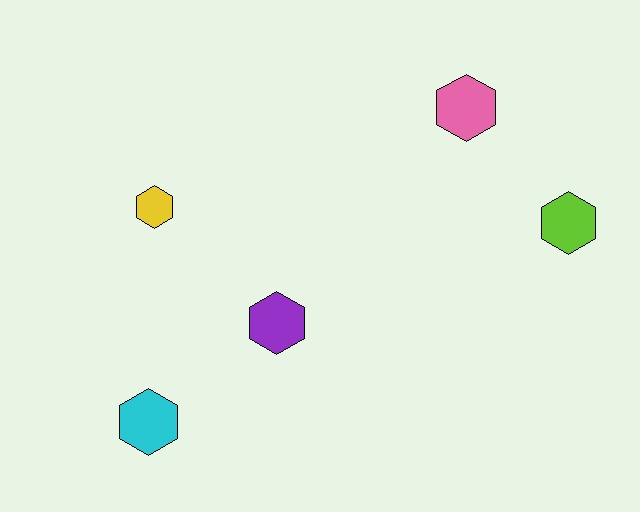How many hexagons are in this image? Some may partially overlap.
There are 5 hexagons.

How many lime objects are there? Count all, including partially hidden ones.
There is 1 lime object.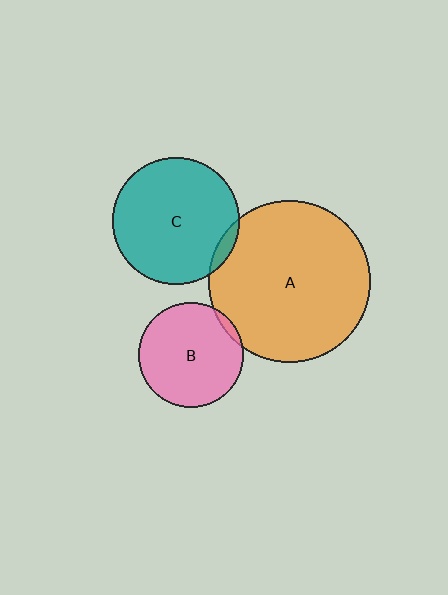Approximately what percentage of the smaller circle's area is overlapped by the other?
Approximately 5%.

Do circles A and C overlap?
Yes.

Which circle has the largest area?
Circle A (orange).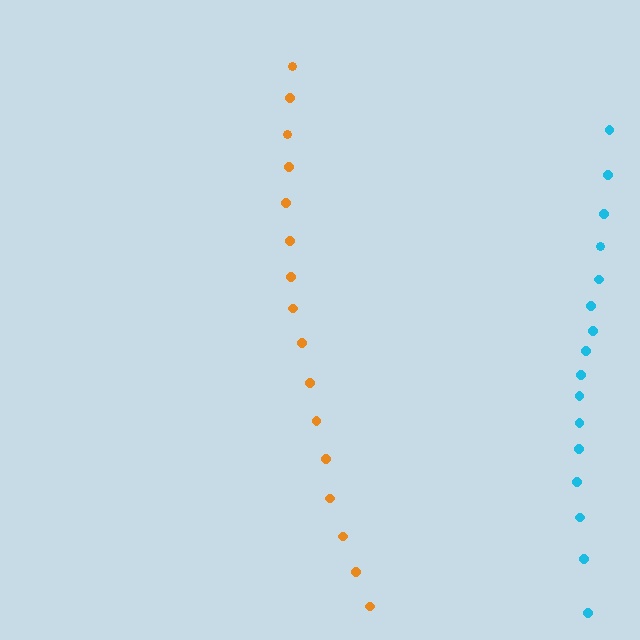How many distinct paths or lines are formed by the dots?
There are 2 distinct paths.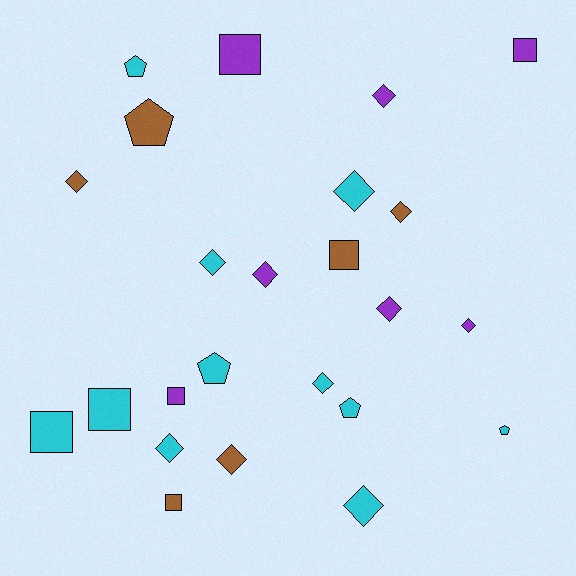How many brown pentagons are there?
There is 1 brown pentagon.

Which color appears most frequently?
Cyan, with 11 objects.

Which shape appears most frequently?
Diamond, with 12 objects.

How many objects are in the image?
There are 24 objects.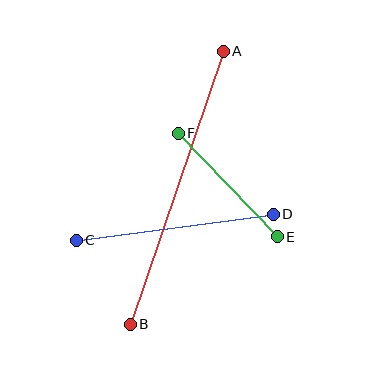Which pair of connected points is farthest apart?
Points A and B are farthest apart.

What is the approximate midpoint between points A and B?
The midpoint is at approximately (177, 188) pixels.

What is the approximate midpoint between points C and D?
The midpoint is at approximately (175, 227) pixels.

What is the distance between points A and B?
The distance is approximately 288 pixels.